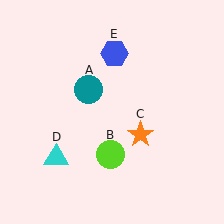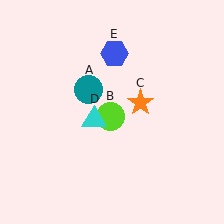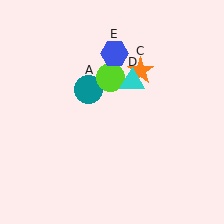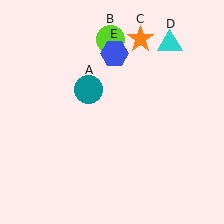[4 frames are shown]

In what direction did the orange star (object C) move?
The orange star (object C) moved up.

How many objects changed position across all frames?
3 objects changed position: lime circle (object B), orange star (object C), cyan triangle (object D).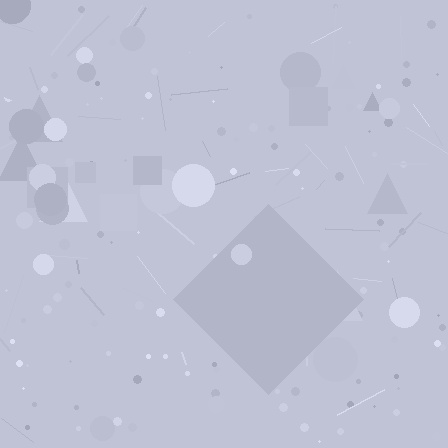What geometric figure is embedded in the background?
A diamond is embedded in the background.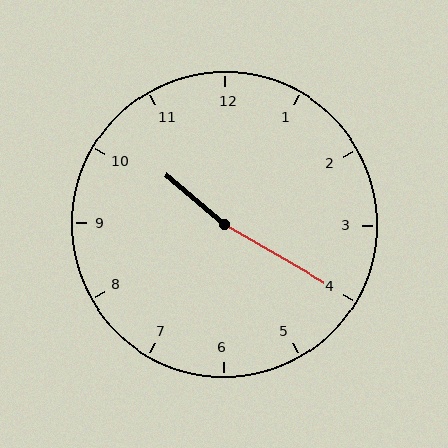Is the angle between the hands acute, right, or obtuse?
It is obtuse.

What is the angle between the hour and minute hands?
Approximately 170 degrees.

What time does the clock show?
10:20.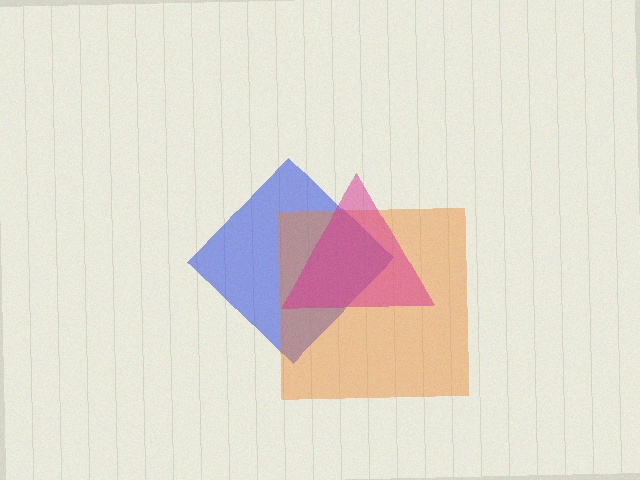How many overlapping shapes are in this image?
There are 3 overlapping shapes in the image.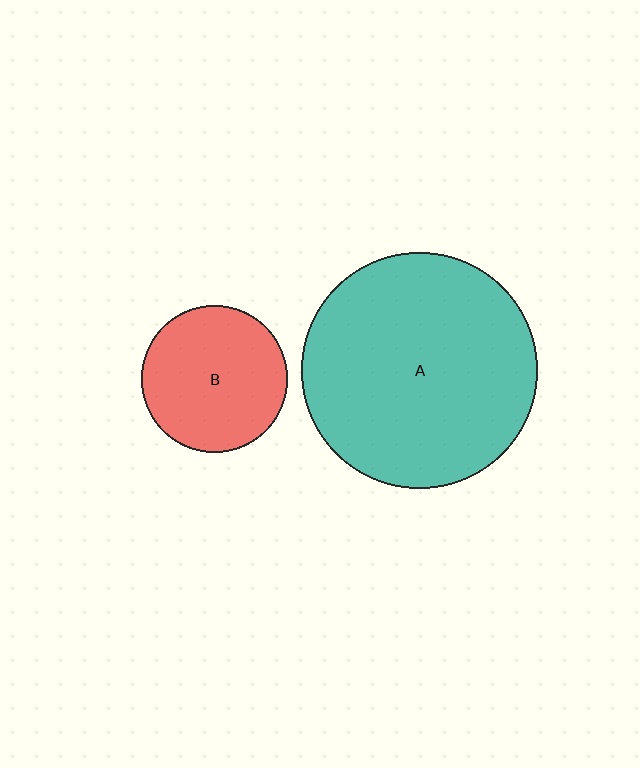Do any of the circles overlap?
No, none of the circles overlap.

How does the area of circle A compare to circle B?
Approximately 2.6 times.